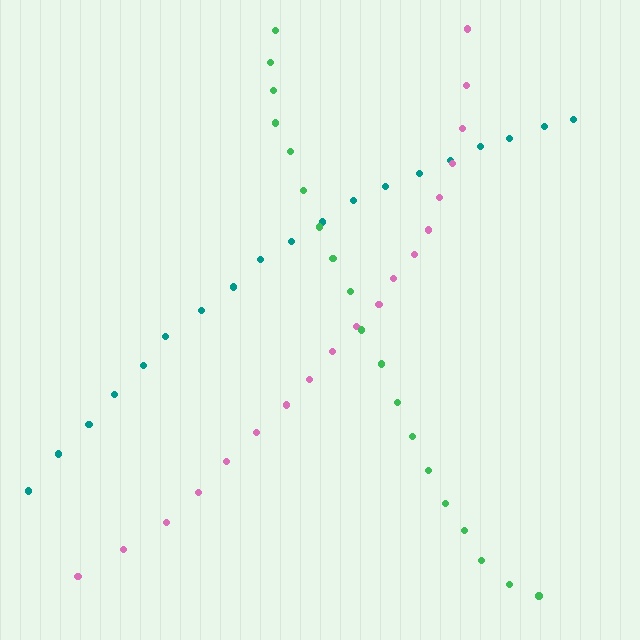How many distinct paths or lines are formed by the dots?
There are 3 distinct paths.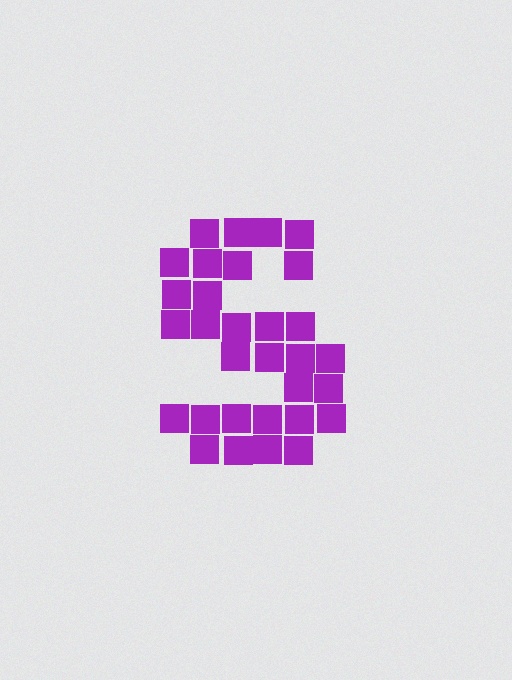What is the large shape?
The large shape is the letter S.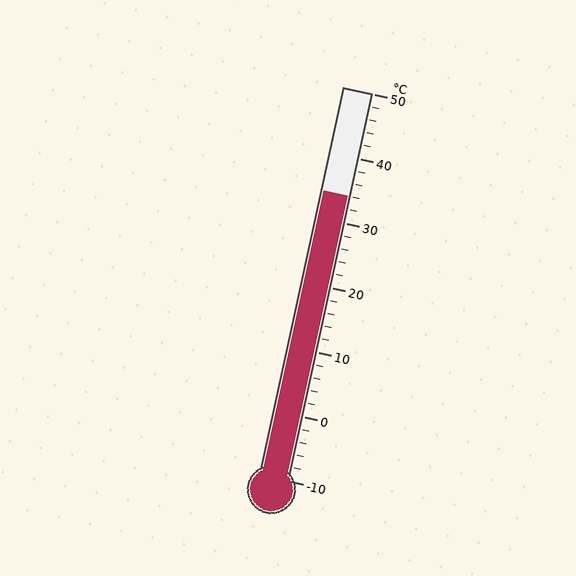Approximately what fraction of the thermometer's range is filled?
The thermometer is filled to approximately 75% of its range.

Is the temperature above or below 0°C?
The temperature is above 0°C.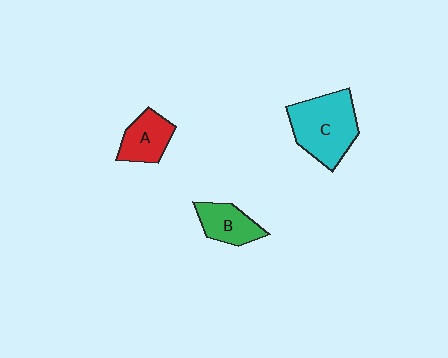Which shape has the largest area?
Shape C (cyan).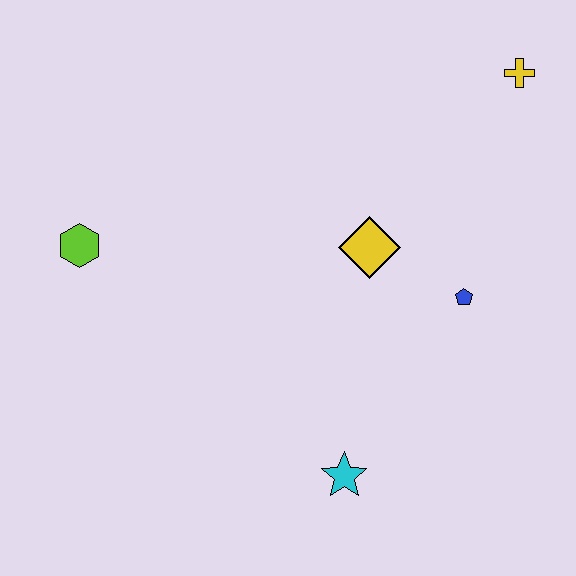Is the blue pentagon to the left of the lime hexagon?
No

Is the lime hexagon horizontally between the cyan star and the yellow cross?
No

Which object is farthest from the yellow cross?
The lime hexagon is farthest from the yellow cross.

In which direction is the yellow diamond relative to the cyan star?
The yellow diamond is above the cyan star.